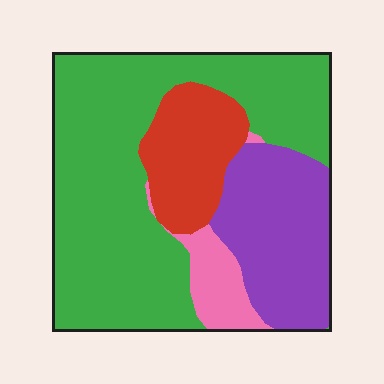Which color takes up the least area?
Pink, at roughly 5%.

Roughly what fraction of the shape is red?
Red takes up about one sixth (1/6) of the shape.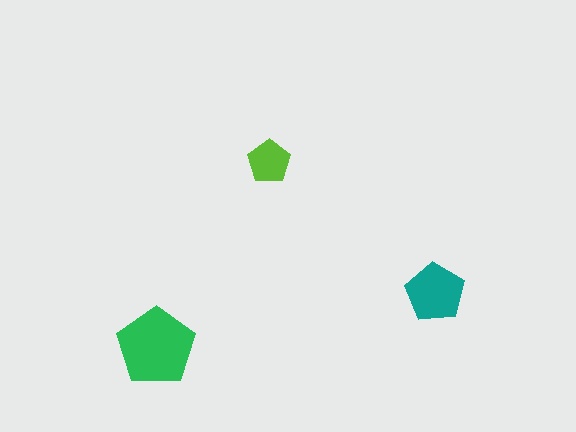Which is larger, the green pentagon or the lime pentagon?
The green one.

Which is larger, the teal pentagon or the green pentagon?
The green one.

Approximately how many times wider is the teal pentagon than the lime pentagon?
About 1.5 times wider.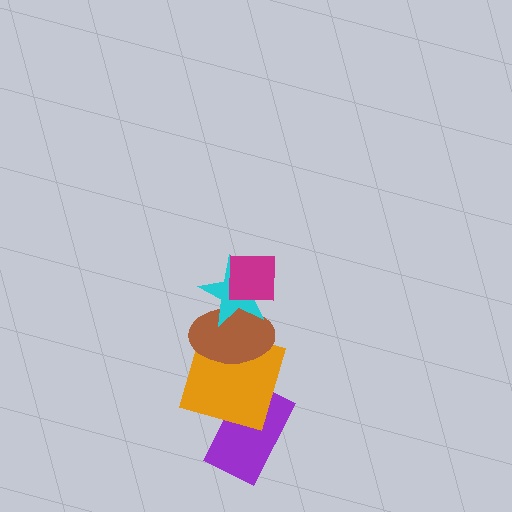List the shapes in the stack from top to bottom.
From top to bottom: the magenta square, the cyan star, the brown ellipse, the orange square, the purple rectangle.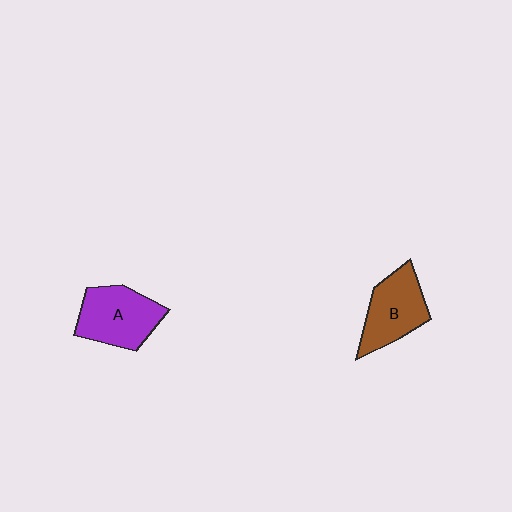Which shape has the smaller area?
Shape B (brown).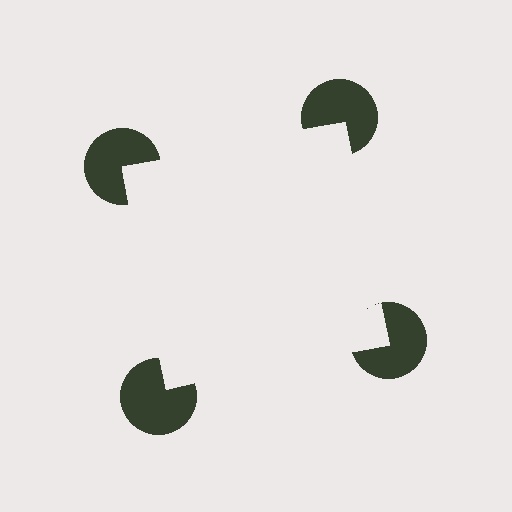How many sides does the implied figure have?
4 sides.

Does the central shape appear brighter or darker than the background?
It typically appears slightly brighter than the background, even though no actual brightness change is drawn.